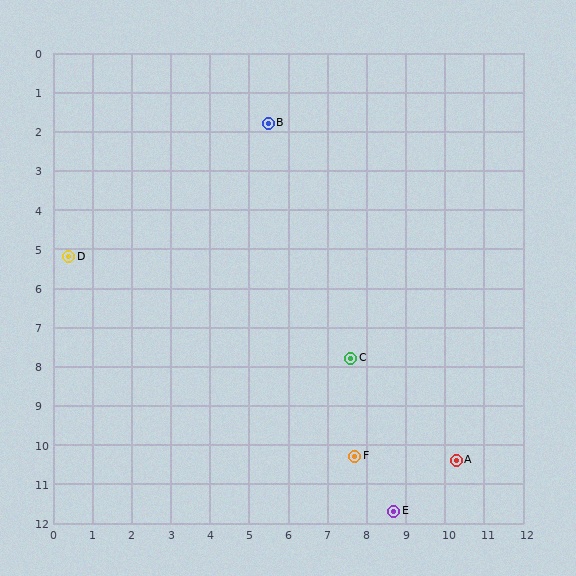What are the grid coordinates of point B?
Point B is at approximately (5.5, 1.8).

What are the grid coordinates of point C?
Point C is at approximately (7.6, 7.8).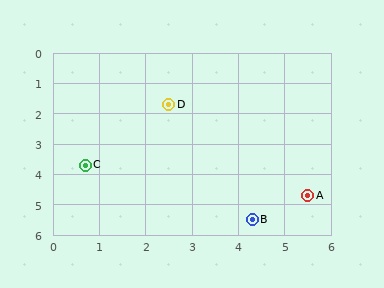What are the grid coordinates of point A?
Point A is at approximately (5.5, 4.7).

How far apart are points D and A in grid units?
Points D and A are about 4.2 grid units apart.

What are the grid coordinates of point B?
Point B is at approximately (4.3, 5.5).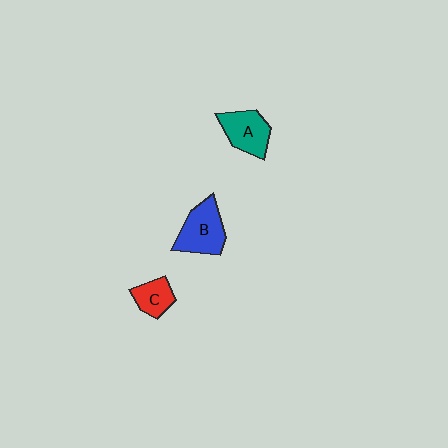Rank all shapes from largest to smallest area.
From largest to smallest: B (blue), A (teal), C (red).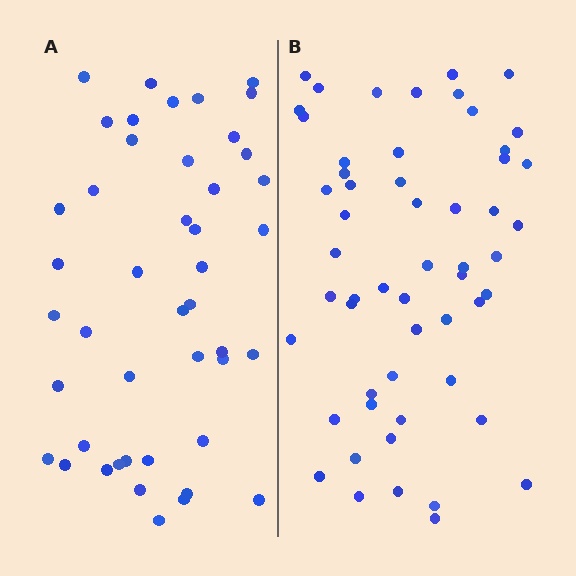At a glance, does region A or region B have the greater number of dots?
Region B (the right region) has more dots.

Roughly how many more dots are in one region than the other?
Region B has roughly 10 or so more dots than region A.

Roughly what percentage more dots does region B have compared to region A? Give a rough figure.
About 20% more.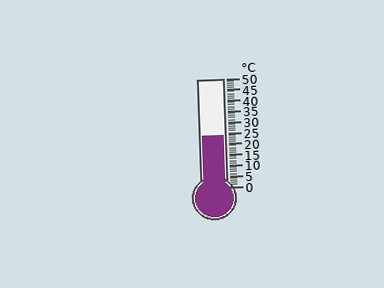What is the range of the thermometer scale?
The thermometer scale ranges from 0°C to 50°C.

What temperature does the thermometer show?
The thermometer shows approximately 24°C.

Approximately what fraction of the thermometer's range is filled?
The thermometer is filled to approximately 50% of its range.